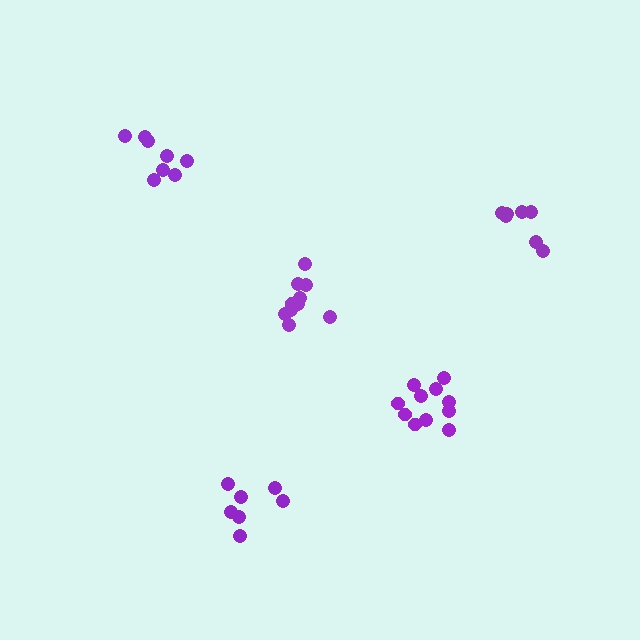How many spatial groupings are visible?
There are 5 spatial groupings.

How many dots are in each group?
Group 1: 11 dots, Group 2: 10 dots, Group 3: 8 dots, Group 4: 7 dots, Group 5: 7 dots (43 total).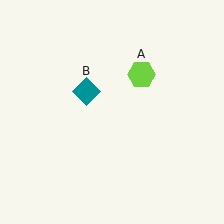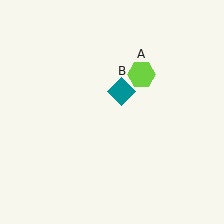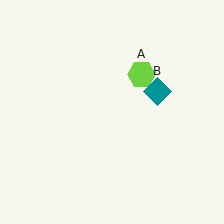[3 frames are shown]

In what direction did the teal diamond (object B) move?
The teal diamond (object B) moved right.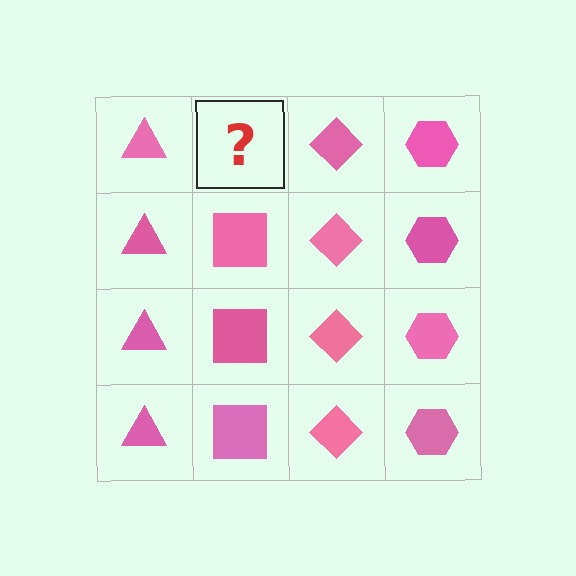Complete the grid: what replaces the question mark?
The question mark should be replaced with a pink square.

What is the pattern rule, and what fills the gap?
The rule is that each column has a consistent shape. The gap should be filled with a pink square.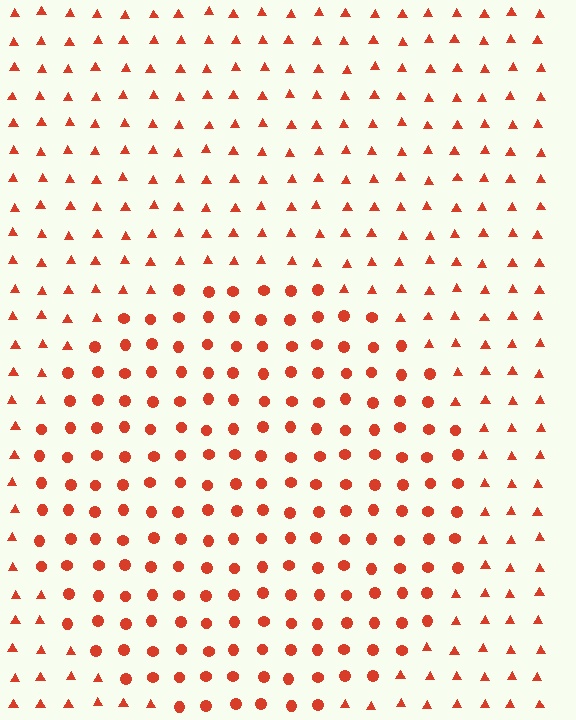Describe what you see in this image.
The image is filled with small red elements arranged in a uniform grid. A circle-shaped region contains circles, while the surrounding area contains triangles. The boundary is defined purely by the change in element shape.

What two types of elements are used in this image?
The image uses circles inside the circle region and triangles outside it.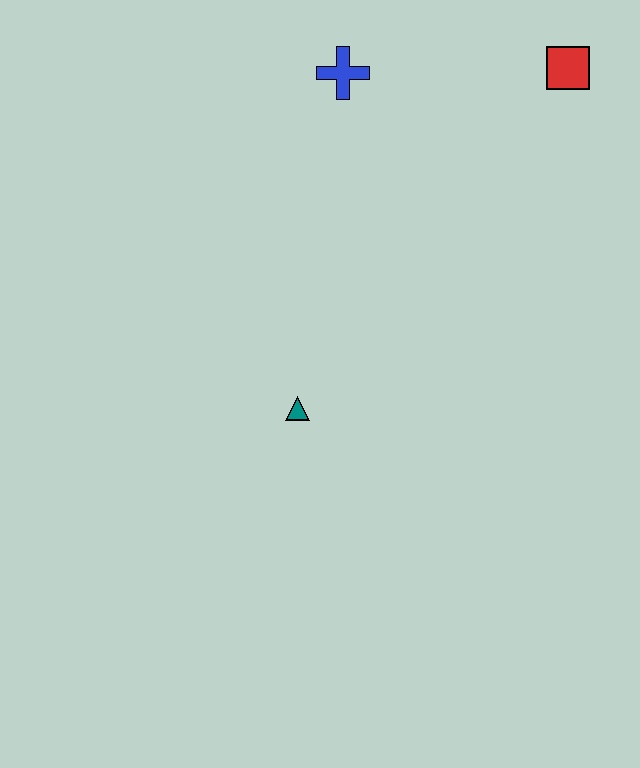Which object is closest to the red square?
The blue cross is closest to the red square.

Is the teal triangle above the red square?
No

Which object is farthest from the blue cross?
The teal triangle is farthest from the blue cross.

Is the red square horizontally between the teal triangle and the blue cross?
No